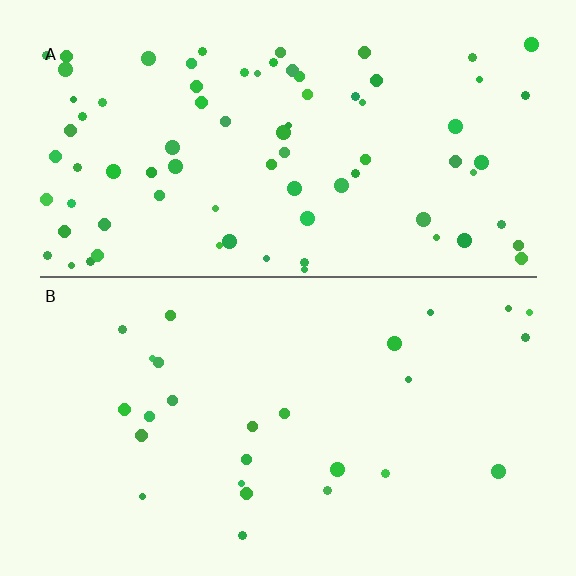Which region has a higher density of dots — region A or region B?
A (the top).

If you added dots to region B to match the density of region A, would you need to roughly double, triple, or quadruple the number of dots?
Approximately triple.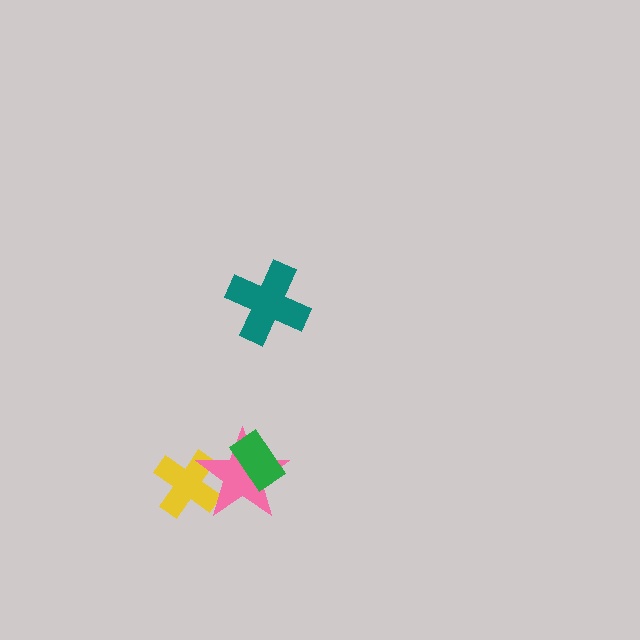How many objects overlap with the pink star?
2 objects overlap with the pink star.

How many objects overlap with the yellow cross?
1 object overlaps with the yellow cross.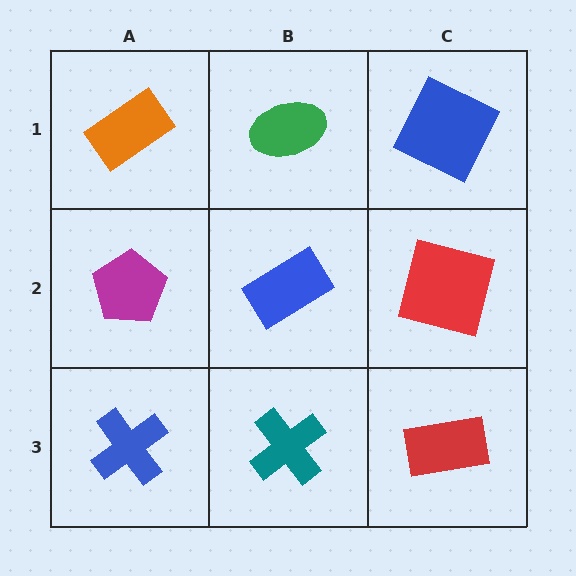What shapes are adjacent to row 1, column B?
A blue rectangle (row 2, column B), an orange rectangle (row 1, column A), a blue square (row 1, column C).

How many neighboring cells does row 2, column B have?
4.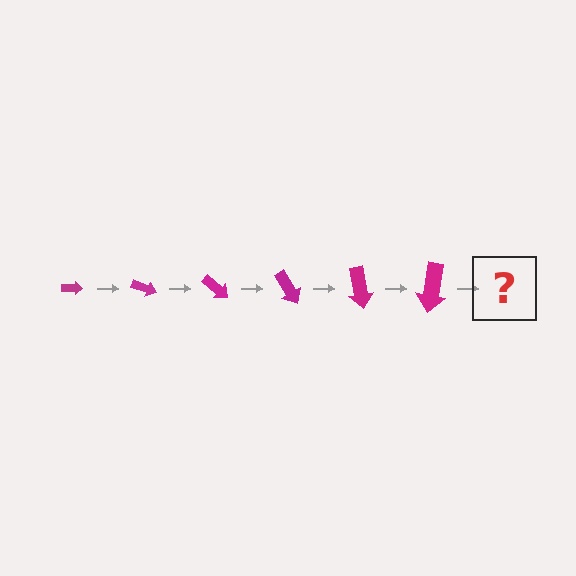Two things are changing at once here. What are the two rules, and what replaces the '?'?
The two rules are that the arrow grows larger each step and it rotates 20 degrees each step. The '?' should be an arrow, larger than the previous one and rotated 120 degrees from the start.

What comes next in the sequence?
The next element should be an arrow, larger than the previous one and rotated 120 degrees from the start.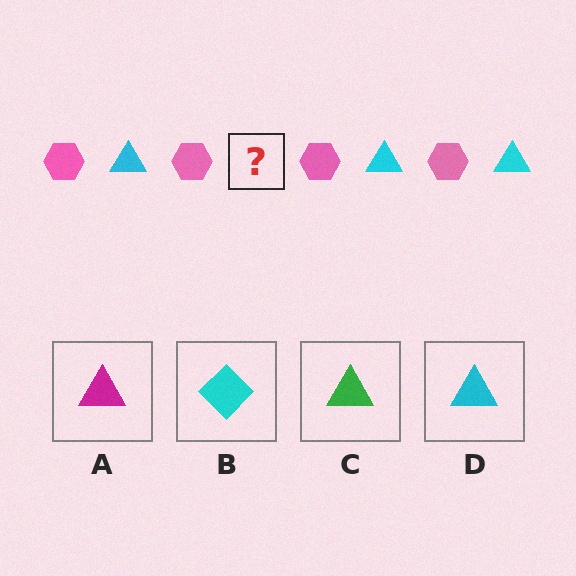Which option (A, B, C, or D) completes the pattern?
D.